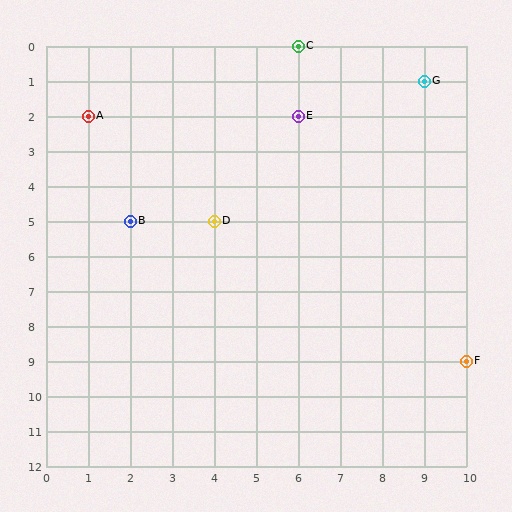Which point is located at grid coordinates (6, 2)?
Point E is at (6, 2).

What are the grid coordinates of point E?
Point E is at grid coordinates (6, 2).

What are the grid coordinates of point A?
Point A is at grid coordinates (1, 2).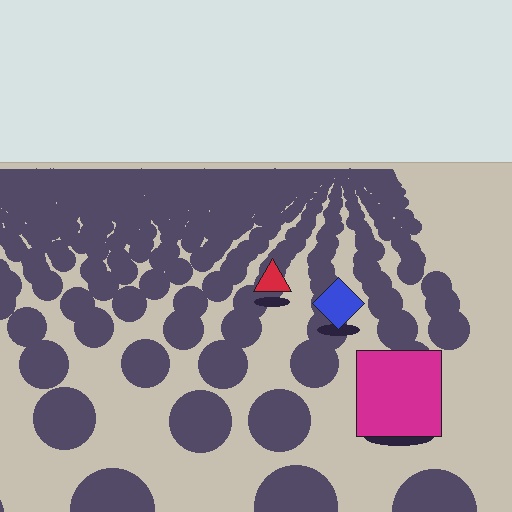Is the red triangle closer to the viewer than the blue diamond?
No. The blue diamond is closer — you can tell from the texture gradient: the ground texture is coarser near it.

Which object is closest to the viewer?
The magenta square is closest. The texture marks near it are larger and more spread out.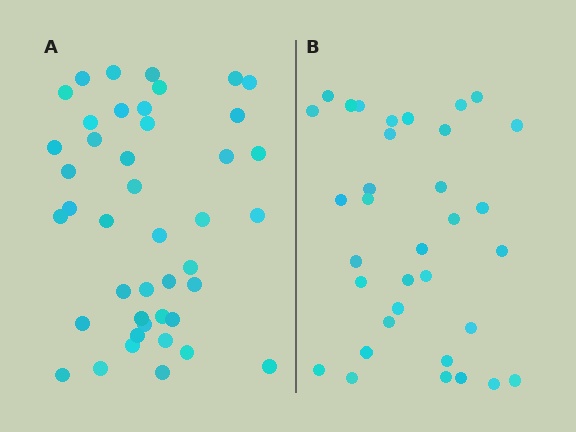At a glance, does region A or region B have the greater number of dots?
Region A (the left region) has more dots.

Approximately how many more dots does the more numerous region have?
Region A has roughly 8 or so more dots than region B.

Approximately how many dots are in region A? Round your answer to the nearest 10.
About 40 dots. (The exact count is 43, which rounds to 40.)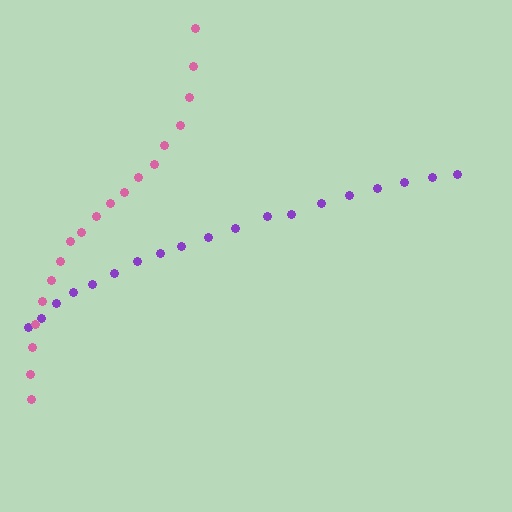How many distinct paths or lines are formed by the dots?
There are 2 distinct paths.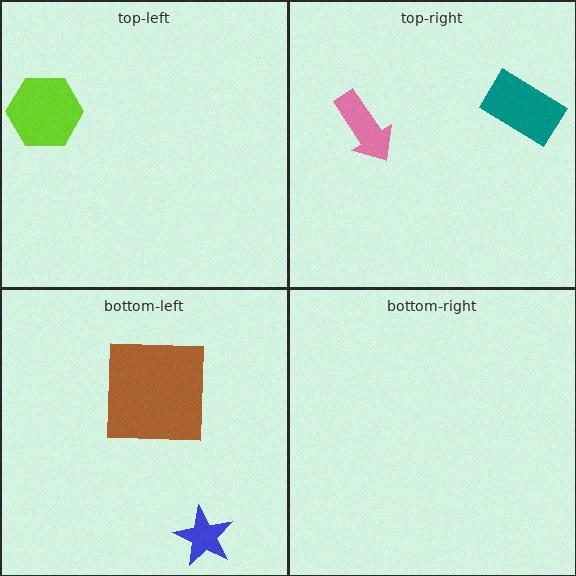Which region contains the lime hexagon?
The top-left region.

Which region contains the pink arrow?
The top-right region.